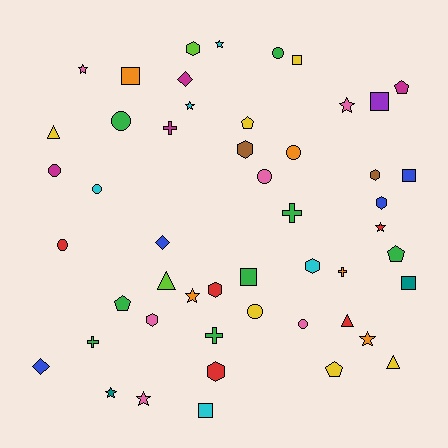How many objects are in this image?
There are 50 objects.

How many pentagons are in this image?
There are 5 pentagons.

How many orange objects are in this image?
There are 5 orange objects.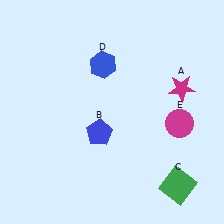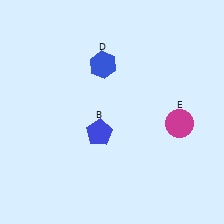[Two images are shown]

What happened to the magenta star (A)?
The magenta star (A) was removed in Image 2. It was in the top-right area of Image 1.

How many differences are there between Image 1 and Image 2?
There are 2 differences between the two images.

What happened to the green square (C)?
The green square (C) was removed in Image 2. It was in the bottom-right area of Image 1.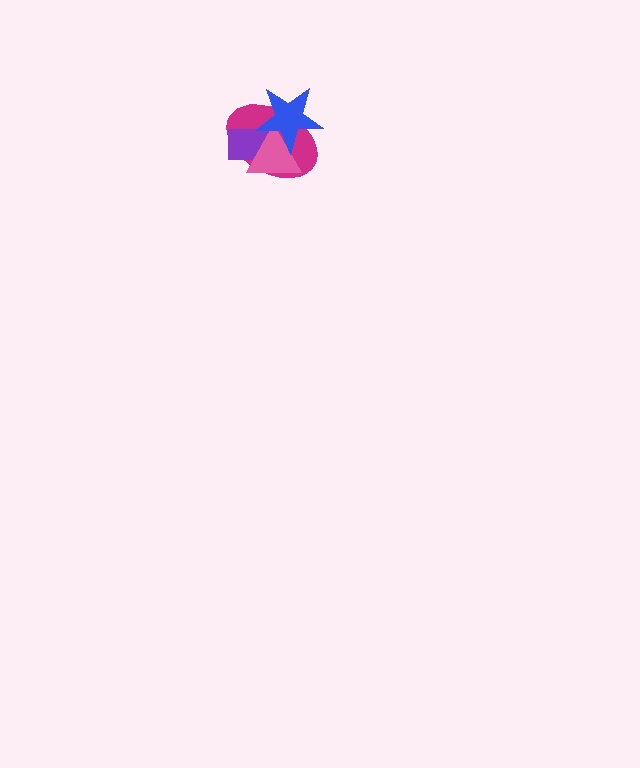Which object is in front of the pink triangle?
The blue star is in front of the pink triangle.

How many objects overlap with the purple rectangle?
3 objects overlap with the purple rectangle.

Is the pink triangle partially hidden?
Yes, it is partially covered by another shape.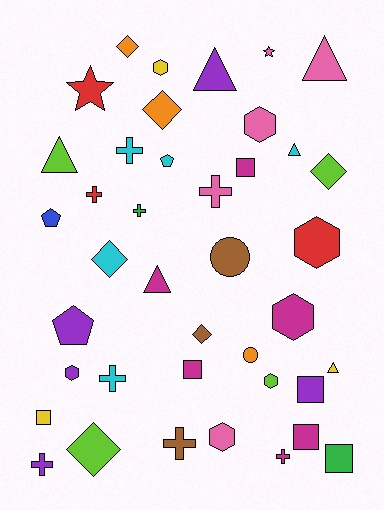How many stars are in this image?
There are 2 stars.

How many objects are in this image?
There are 40 objects.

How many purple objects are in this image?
There are 5 purple objects.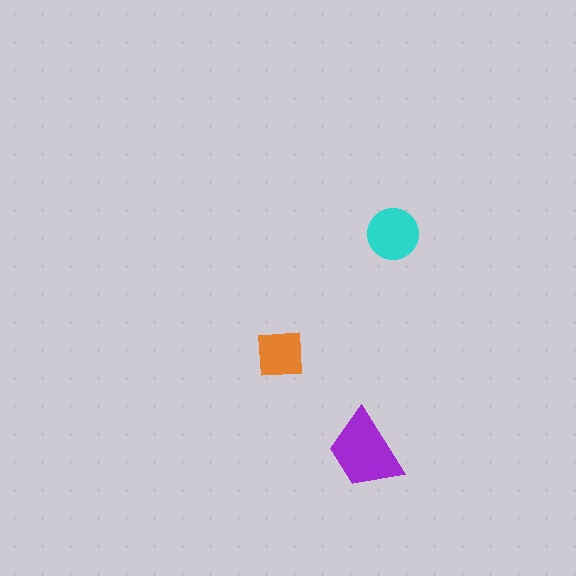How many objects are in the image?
There are 3 objects in the image.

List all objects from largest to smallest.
The purple trapezoid, the cyan circle, the orange square.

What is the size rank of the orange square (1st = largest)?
3rd.